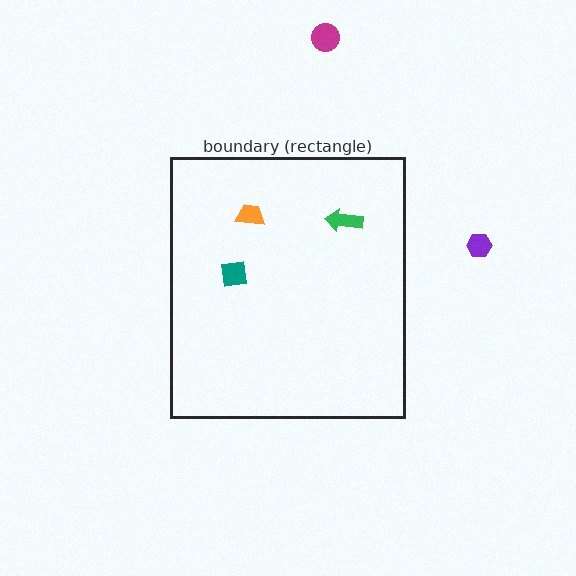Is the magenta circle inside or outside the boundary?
Outside.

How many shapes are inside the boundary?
3 inside, 2 outside.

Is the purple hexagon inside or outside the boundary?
Outside.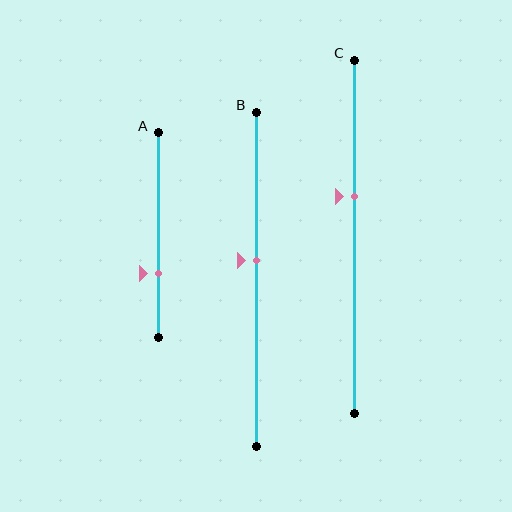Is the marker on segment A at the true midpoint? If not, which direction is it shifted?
No, the marker on segment A is shifted downward by about 19% of the segment length.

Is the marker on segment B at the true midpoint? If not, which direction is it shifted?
No, the marker on segment B is shifted upward by about 5% of the segment length.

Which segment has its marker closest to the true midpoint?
Segment B has its marker closest to the true midpoint.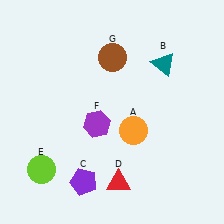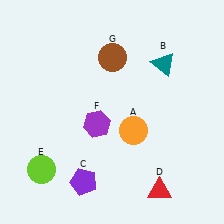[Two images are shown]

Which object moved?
The red triangle (D) moved right.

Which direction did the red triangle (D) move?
The red triangle (D) moved right.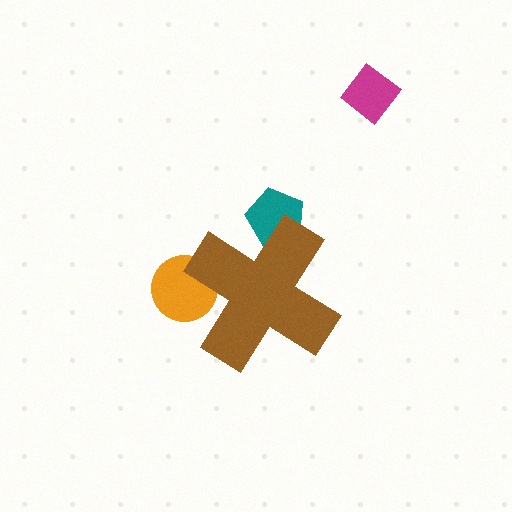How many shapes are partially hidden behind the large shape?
2 shapes are partially hidden.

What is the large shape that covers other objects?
A brown cross.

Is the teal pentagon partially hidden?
Yes, the teal pentagon is partially hidden behind the brown cross.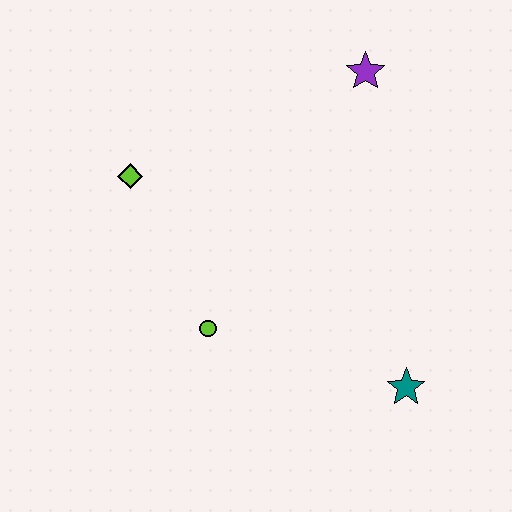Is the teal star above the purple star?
No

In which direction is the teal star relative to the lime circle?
The teal star is to the right of the lime circle.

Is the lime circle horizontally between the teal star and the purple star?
No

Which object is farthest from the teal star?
The lime diamond is farthest from the teal star.